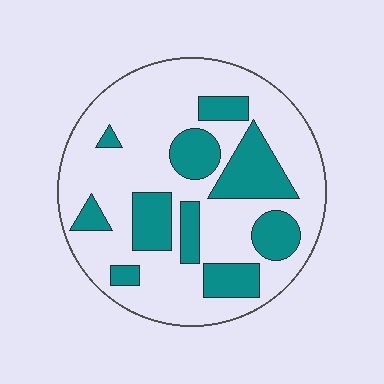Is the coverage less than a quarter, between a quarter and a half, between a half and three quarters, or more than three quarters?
Between a quarter and a half.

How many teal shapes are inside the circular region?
10.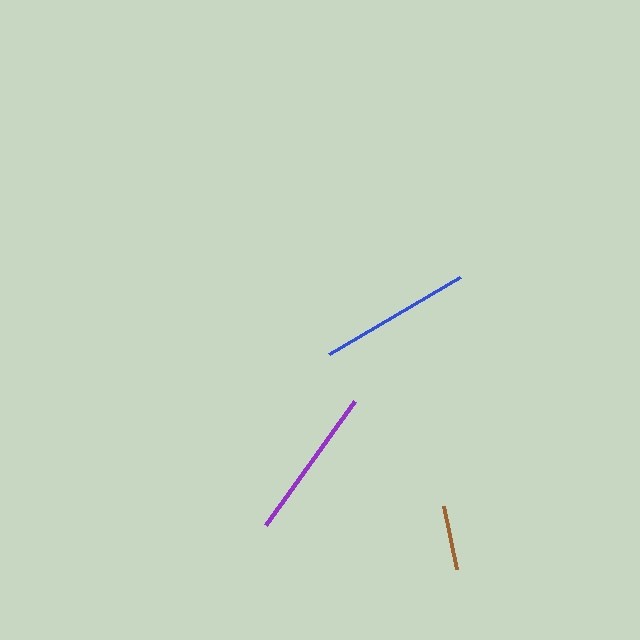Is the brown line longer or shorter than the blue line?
The blue line is longer than the brown line.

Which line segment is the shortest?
The brown line is the shortest at approximately 65 pixels.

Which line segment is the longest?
The purple line is the longest at approximately 152 pixels.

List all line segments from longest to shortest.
From longest to shortest: purple, blue, brown.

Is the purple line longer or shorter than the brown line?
The purple line is longer than the brown line.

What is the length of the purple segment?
The purple segment is approximately 152 pixels long.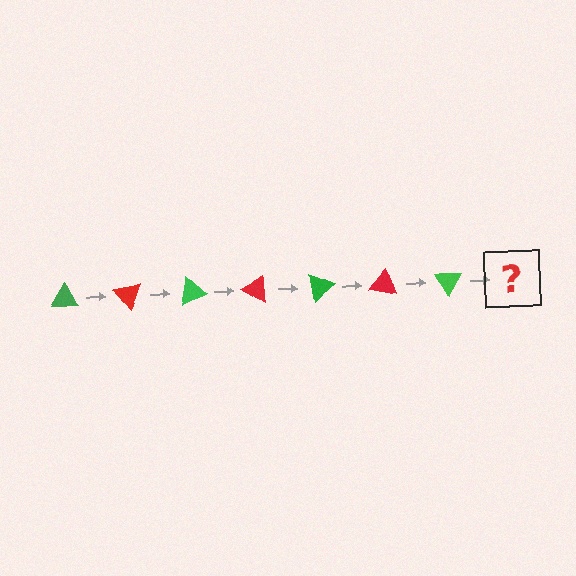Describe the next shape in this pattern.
It should be a red triangle, rotated 350 degrees from the start.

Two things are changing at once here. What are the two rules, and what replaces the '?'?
The two rules are that it rotates 50 degrees each step and the color cycles through green and red. The '?' should be a red triangle, rotated 350 degrees from the start.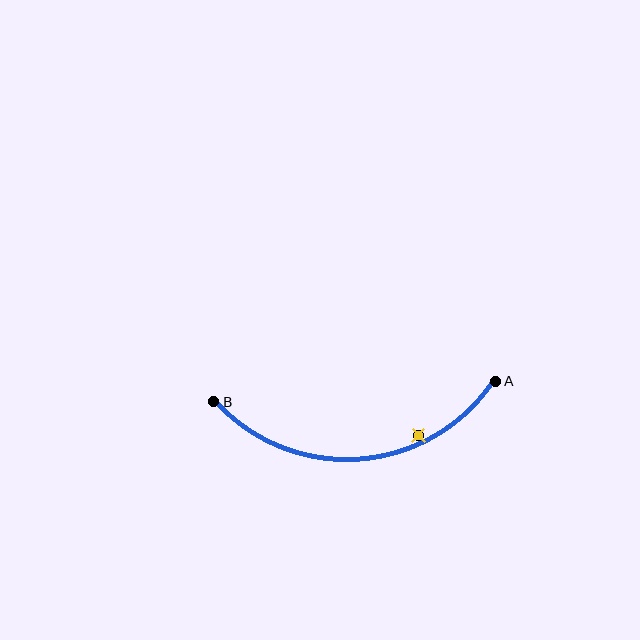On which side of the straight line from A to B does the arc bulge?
The arc bulges below the straight line connecting A and B.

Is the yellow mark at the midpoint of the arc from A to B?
No — the yellow mark does not lie on the arc at all. It sits slightly inside the curve.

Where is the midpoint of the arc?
The arc midpoint is the point on the curve farthest from the straight line joining A and B. It sits below that line.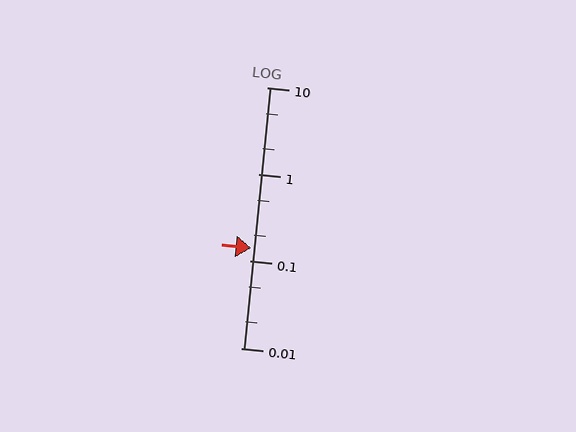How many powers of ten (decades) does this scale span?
The scale spans 3 decades, from 0.01 to 10.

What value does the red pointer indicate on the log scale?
The pointer indicates approximately 0.14.